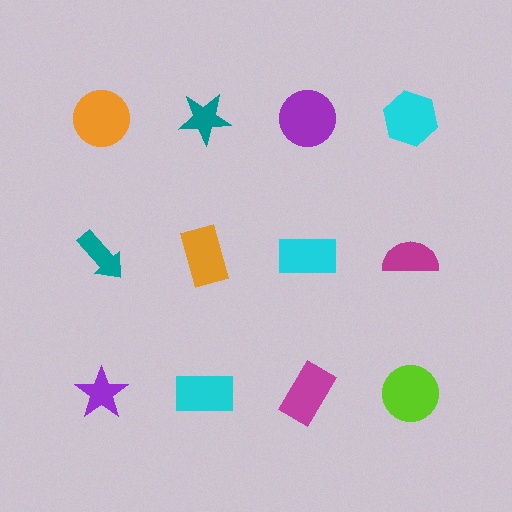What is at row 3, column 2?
A cyan rectangle.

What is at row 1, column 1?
An orange circle.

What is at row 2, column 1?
A teal arrow.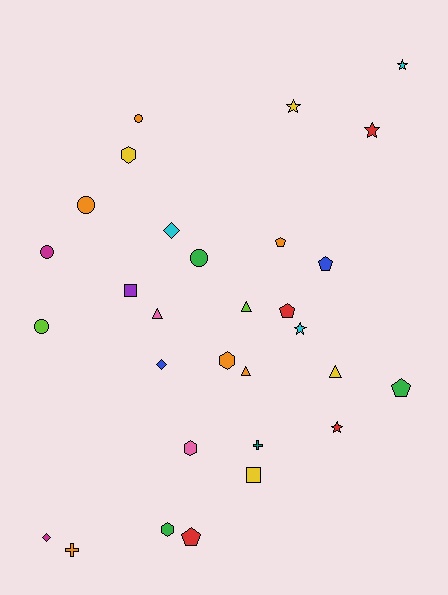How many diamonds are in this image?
There are 3 diamonds.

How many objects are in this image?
There are 30 objects.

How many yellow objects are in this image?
There are 4 yellow objects.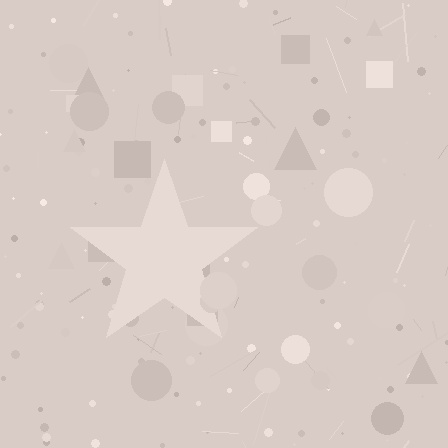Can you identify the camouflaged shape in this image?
The camouflaged shape is a star.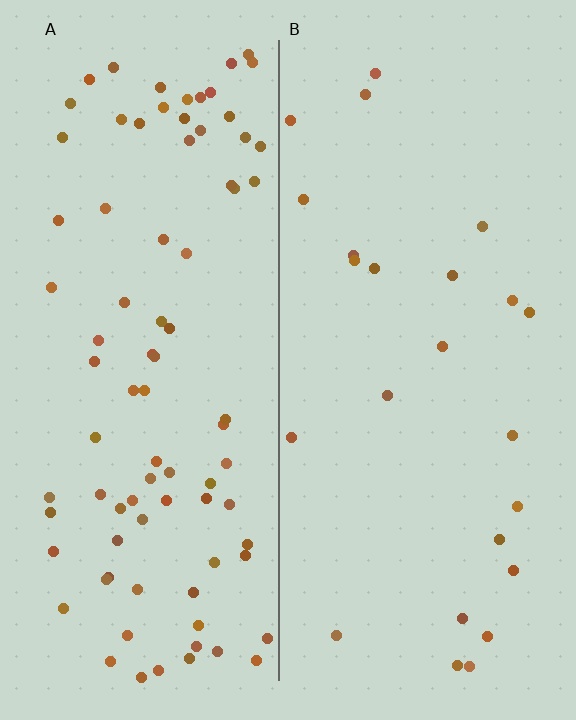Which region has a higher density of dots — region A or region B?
A (the left).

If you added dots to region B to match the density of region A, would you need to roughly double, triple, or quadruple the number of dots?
Approximately triple.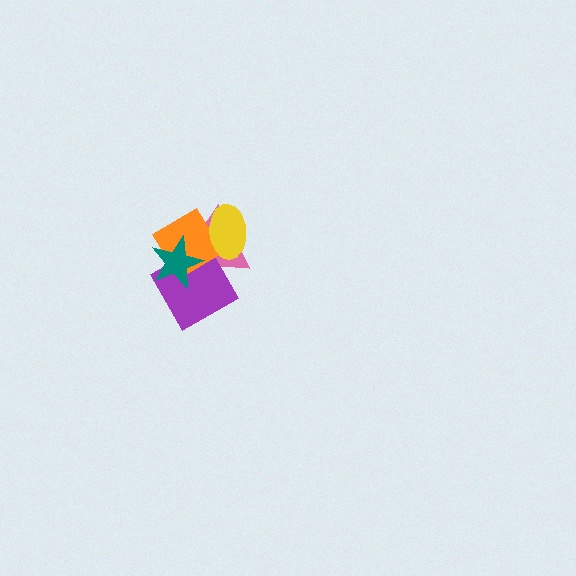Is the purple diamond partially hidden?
Yes, it is partially covered by another shape.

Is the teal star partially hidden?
No, no other shape covers it.